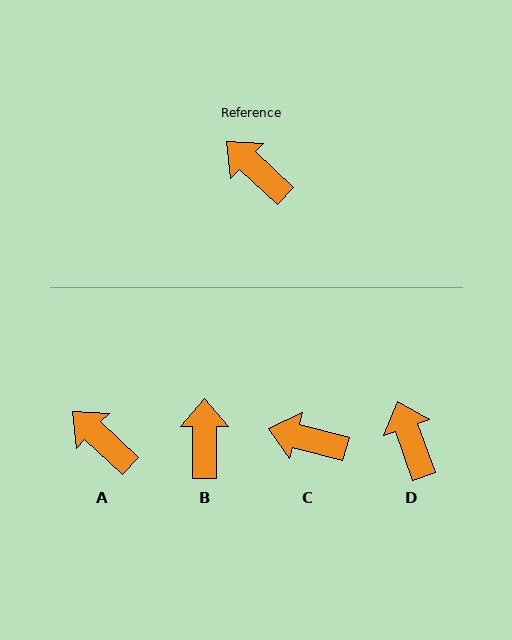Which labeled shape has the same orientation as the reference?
A.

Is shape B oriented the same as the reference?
No, it is off by about 47 degrees.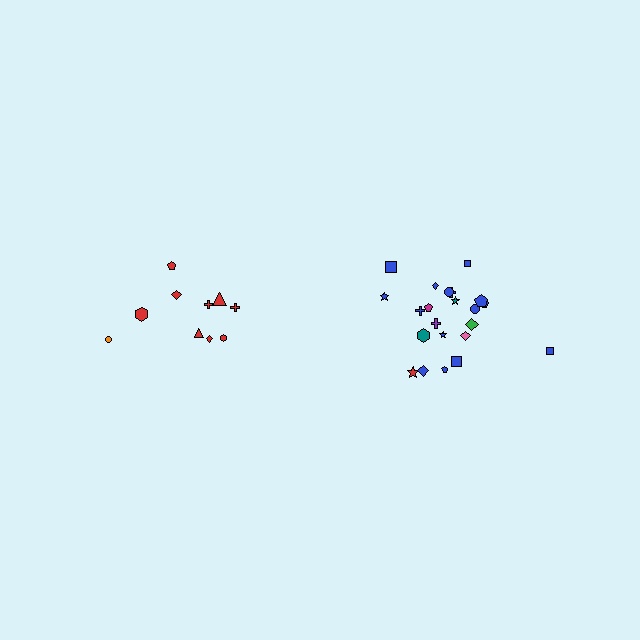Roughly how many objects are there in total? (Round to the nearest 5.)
Roughly 30 objects in total.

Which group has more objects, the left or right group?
The right group.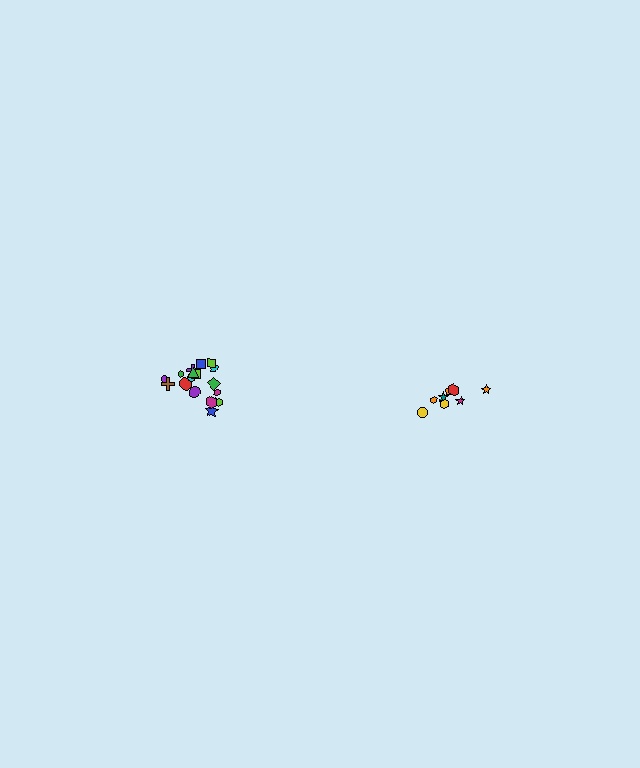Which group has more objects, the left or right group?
The left group.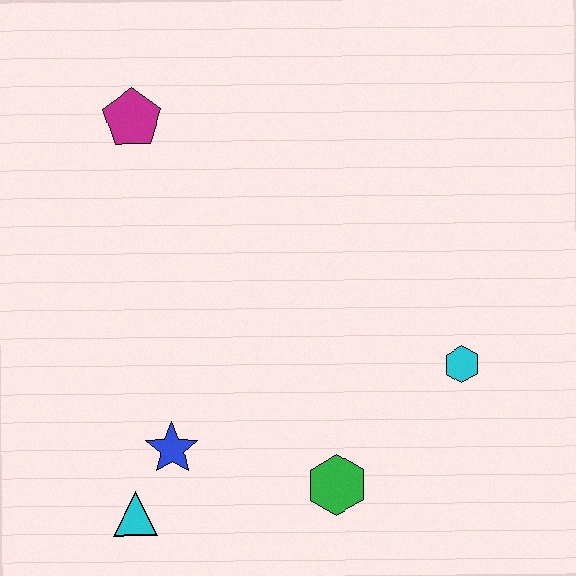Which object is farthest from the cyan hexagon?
The magenta pentagon is farthest from the cyan hexagon.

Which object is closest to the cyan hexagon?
The green hexagon is closest to the cyan hexagon.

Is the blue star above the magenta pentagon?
No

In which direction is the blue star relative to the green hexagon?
The blue star is to the left of the green hexagon.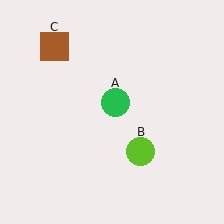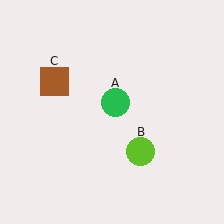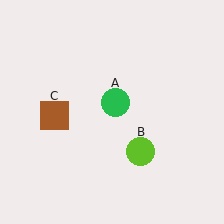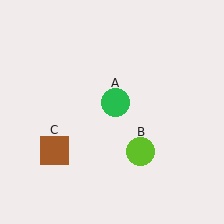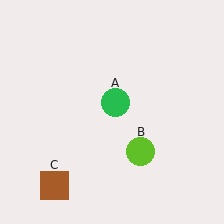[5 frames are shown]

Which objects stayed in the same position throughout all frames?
Green circle (object A) and lime circle (object B) remained stationary.